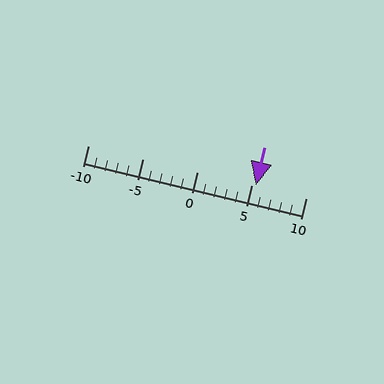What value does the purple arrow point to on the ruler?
The purple arrow points to approximately 5.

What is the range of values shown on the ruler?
The ruler shows values from -10 to 10.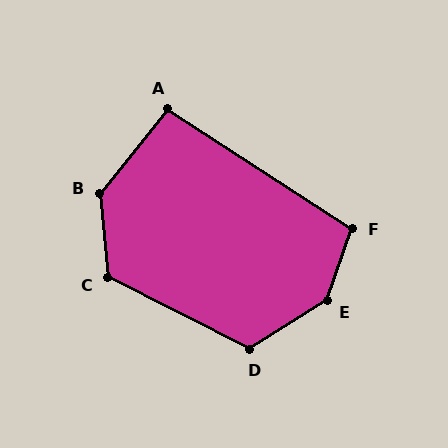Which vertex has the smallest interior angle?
A, at approximately 96 degrees.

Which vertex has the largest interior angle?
E, at approximately 142 degrees.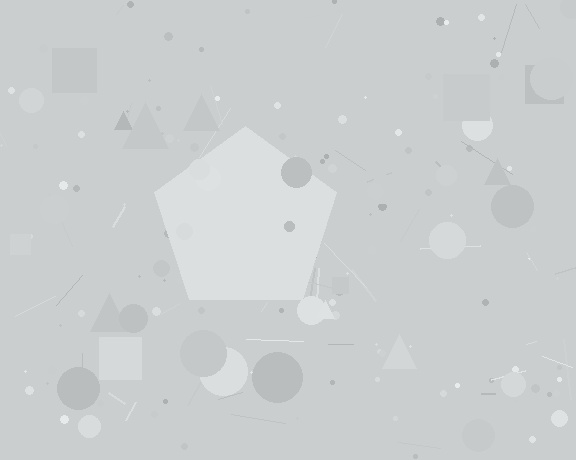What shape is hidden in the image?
A pentagon is hidden in the image.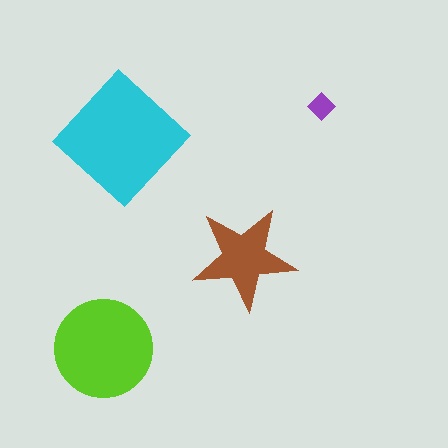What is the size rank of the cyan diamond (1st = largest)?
1st.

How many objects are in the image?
There are 4 objects in the image.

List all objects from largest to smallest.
The cyan diamond, the lime circle, the brown star, the purple diamond.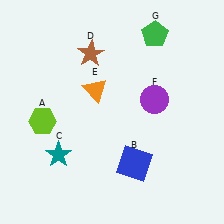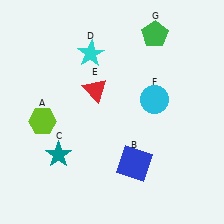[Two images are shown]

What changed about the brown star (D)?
In Image 1, D is brown. In Image 2, it changed to cyan.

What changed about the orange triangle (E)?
In Image 1, E is orange. In Image 2, it changed to red.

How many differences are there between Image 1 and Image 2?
There are 3 differences between the two images.